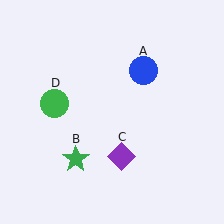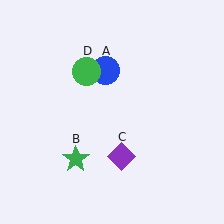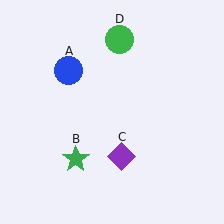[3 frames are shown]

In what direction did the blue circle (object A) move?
The blue circle (object A) moved left.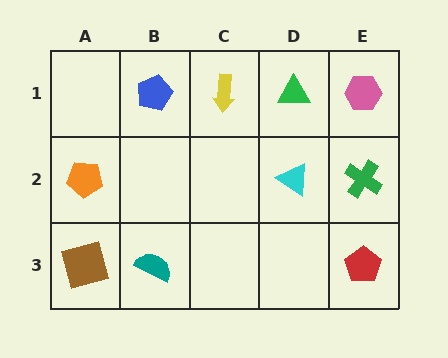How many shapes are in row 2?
3 shapes.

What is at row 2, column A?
An orange pentagon.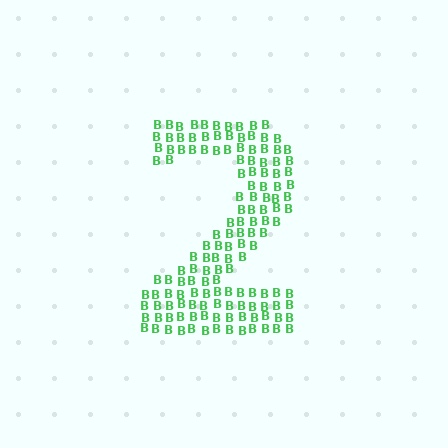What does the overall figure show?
The overall figure shows the digit 2.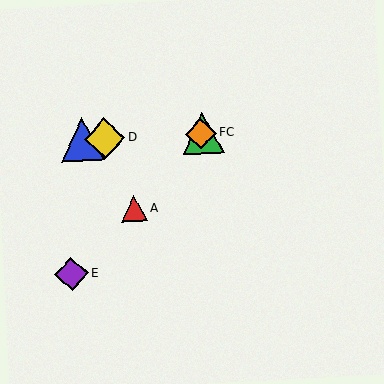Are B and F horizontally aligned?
Yes, both are at y≈140.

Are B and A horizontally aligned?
No, B is at y≈140 and A is at y≈209.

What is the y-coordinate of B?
Object B is at y≈140.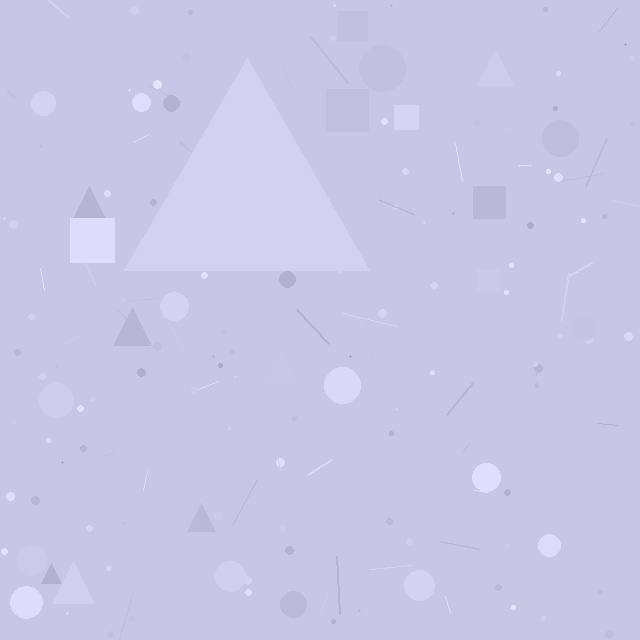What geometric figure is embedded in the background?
A triangle is embedded in the background.